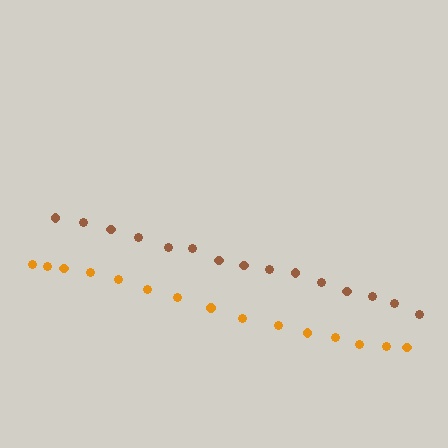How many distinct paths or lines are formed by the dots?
There are 2 distinct paths.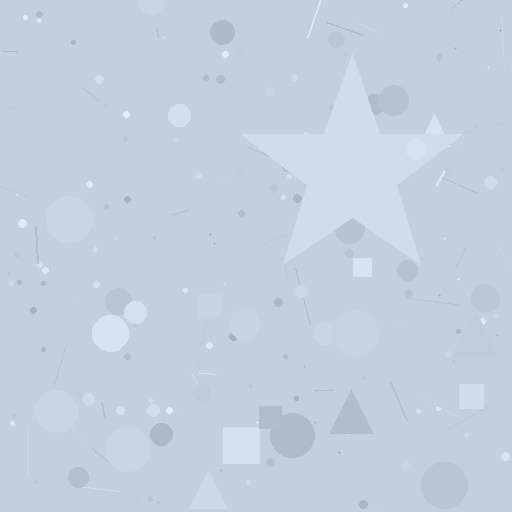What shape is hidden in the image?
A star is hidden in the image.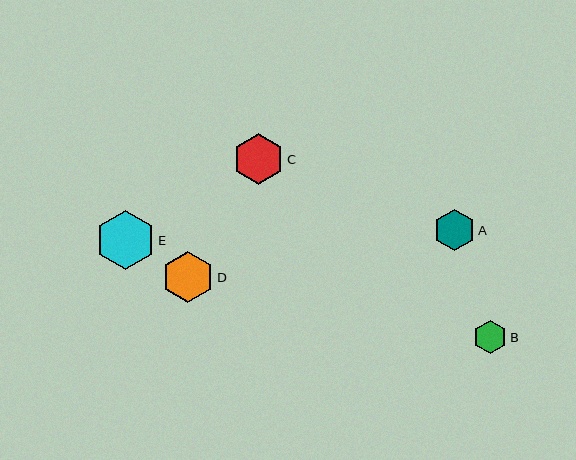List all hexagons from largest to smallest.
From largest to smallest: E, D, C, A, B.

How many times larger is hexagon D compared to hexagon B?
Hexagon D is approximately 1.6 times the size of hexagon B.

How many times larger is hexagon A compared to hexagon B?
Hexagon A is approximately 1.3 times the size of hexagon B.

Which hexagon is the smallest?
Hexagon B is the smallest with a size of approximately 33 pixels.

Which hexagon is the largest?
Hexagon E is the largest with a size of approximately 60 pixels.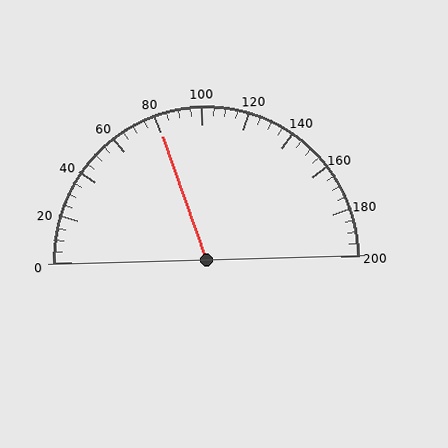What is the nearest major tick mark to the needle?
The nearest major tick mark is 80.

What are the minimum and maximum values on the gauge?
The gauge ranges from 0 to 200.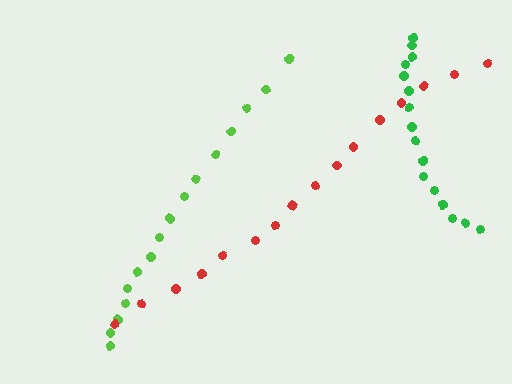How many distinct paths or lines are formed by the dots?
There are 3 distinct paths.